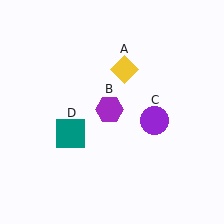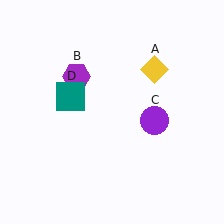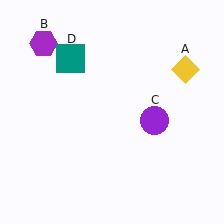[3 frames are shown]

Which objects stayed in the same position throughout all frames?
Purple circle (object C) remained stationary.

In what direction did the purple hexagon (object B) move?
The purple hexagon (object B) moved up and to the left.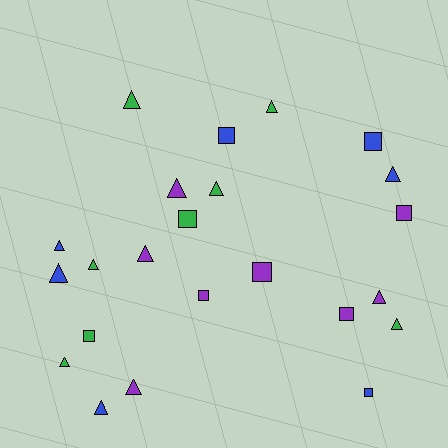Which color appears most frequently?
Purple, with 8 objects.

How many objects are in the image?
There are 23 objects.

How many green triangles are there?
There are 6 green triangles.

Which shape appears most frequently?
Triangle, with 14 objects.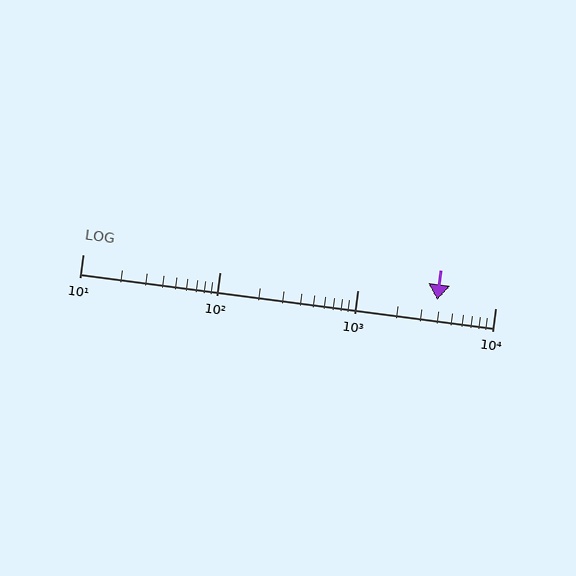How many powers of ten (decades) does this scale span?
The scale spans 3 decades, from 10 to 10000.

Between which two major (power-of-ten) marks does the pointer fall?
The pointer is between 1000 and 10000.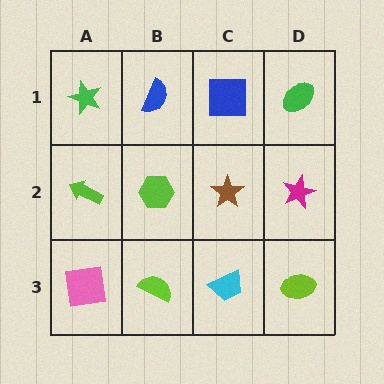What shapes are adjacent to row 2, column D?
A green ellipse (row 1, column D), a lime ellipse (row 3, column D), a brown star (row 2, column C).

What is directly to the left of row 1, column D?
A blue square.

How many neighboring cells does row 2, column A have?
3.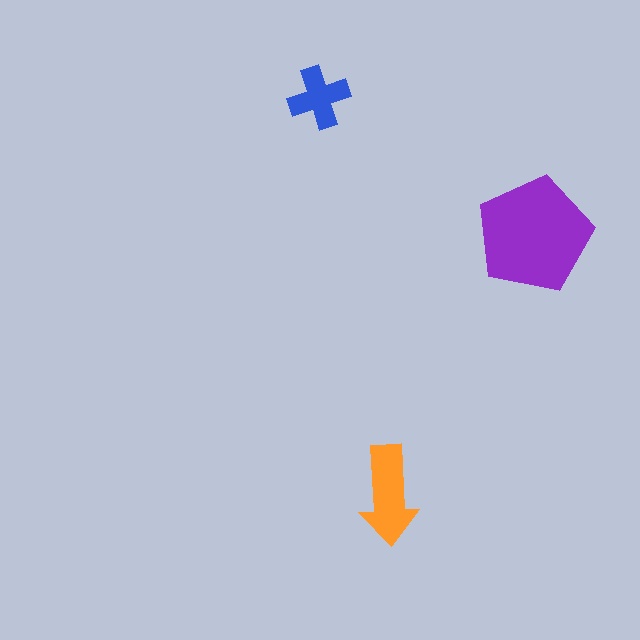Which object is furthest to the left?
The blue cross is leftmost.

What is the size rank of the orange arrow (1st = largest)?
2nd.